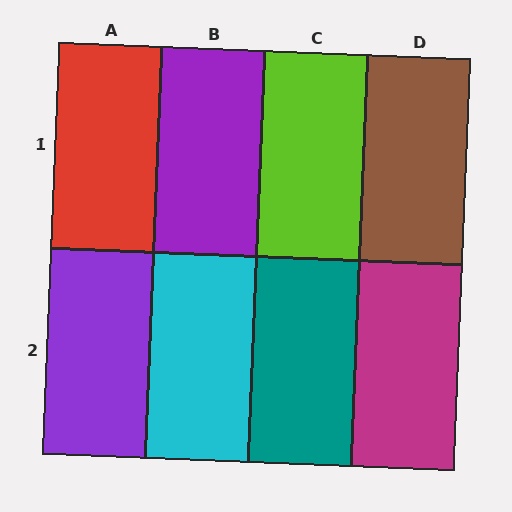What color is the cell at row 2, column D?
Magenta.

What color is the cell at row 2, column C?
Teal.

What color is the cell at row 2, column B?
Cyan.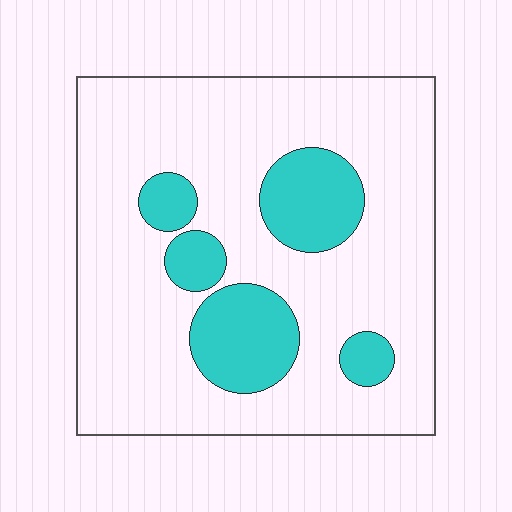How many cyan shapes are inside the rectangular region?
5.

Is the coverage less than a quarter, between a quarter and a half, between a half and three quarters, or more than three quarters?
Less than a quarter.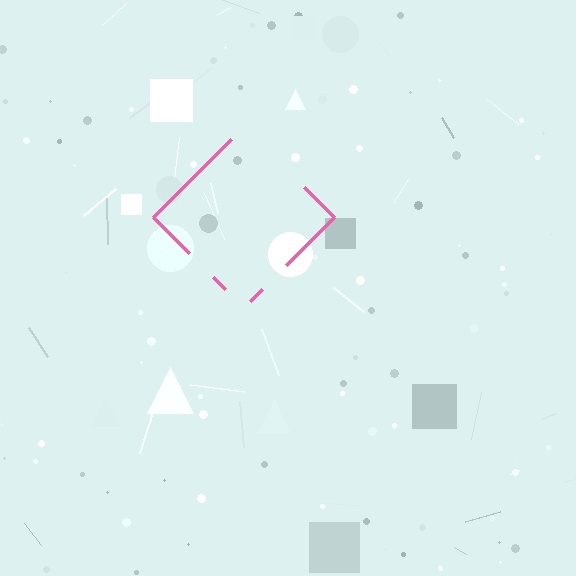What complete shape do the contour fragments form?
The contour fragments form a diamond.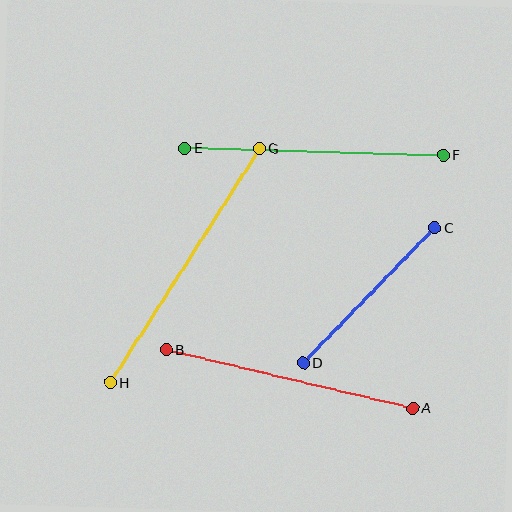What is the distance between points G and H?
The distance is approximately 277 pixels.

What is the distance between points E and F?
The distance is approximately 259 pixels.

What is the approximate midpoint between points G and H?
The midpoint is at approximately (185, 265) pixels.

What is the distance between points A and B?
The distance is approximately 253 pixels.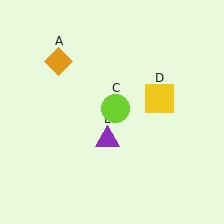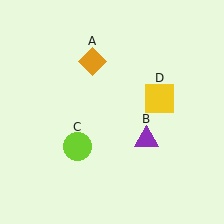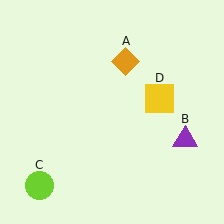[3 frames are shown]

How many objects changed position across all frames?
3 objects changed position: orange diamond (object A), purple triangle (object B), lime circle (object C).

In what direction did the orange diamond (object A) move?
The orange diamond (object A) moved right.